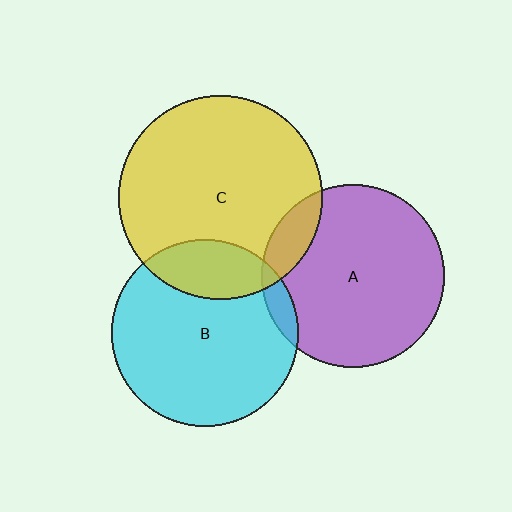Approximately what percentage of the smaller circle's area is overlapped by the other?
Approximately 20%.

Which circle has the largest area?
Circle C (yellow).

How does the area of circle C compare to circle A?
Approximately 1.2 times.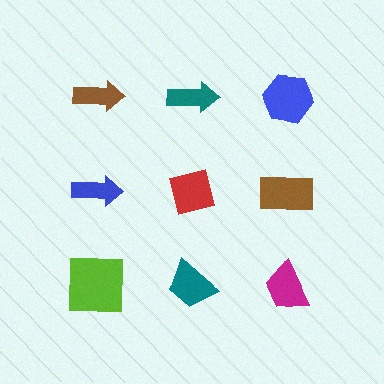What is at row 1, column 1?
A brown arrow.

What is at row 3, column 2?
A teal trapezoid.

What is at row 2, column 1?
A blue arrow.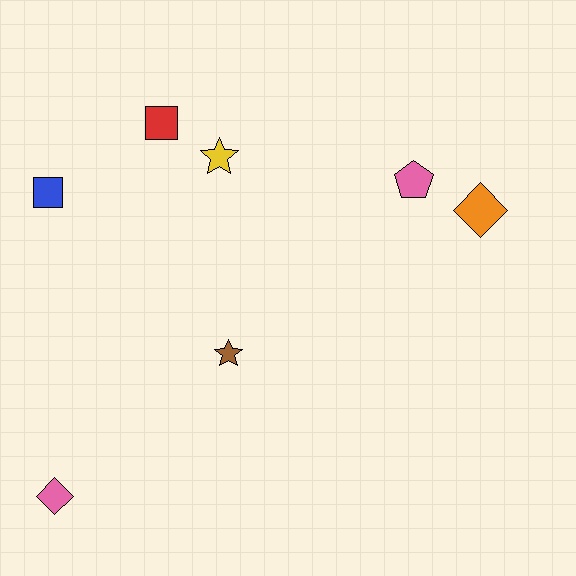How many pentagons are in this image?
There is 1 pentagon.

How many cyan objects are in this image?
There are no cyan objects.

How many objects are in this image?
There are 7 objects.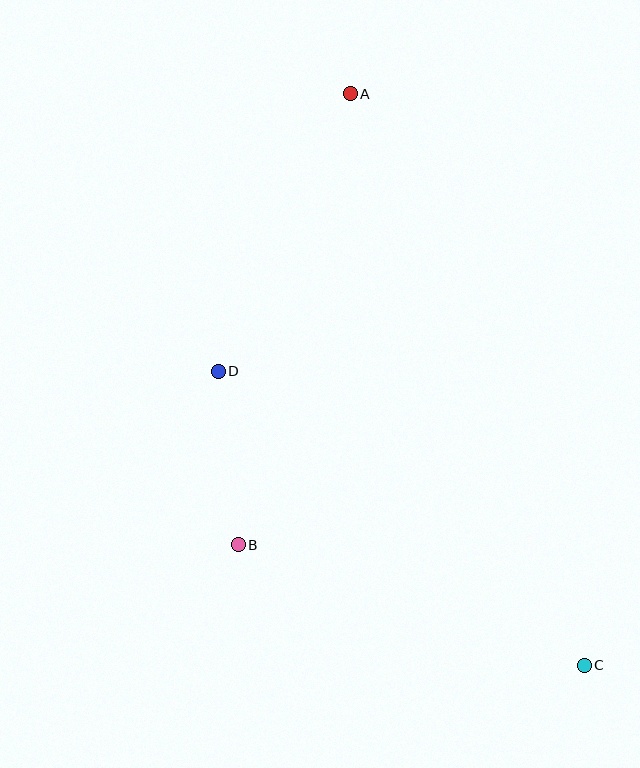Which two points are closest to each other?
Points B and D are closest to each other.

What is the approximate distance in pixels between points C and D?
The distance between C and D is approximately 469 pixels.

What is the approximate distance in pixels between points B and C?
The distance between B and C is approximately 366 pixels.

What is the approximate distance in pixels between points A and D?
The distance between A and D is approximately 308 pixels.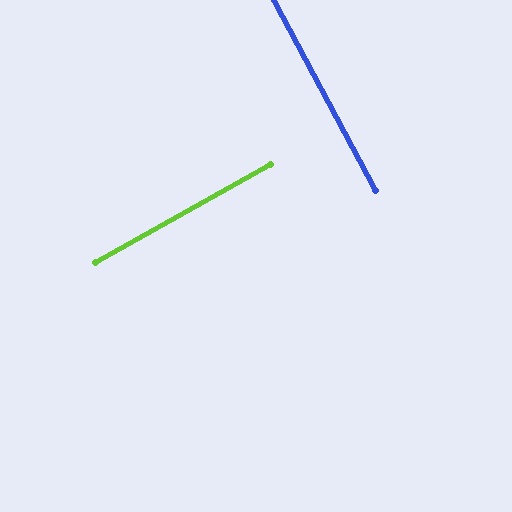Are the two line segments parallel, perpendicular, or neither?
Perpendicular — they meet at approximately 88°.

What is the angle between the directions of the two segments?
Approximately 88 degrees.